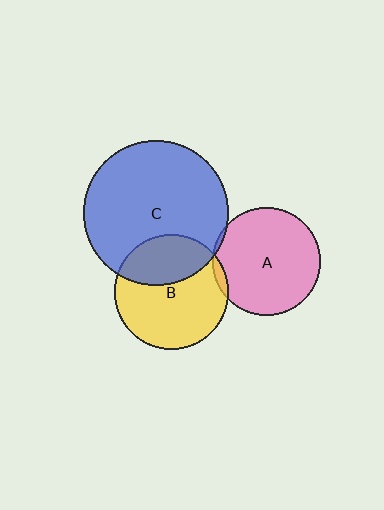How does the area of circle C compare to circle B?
Approximately 1.6 times.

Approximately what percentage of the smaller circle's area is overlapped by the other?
Approximately 5%.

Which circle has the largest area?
Circle C (blue).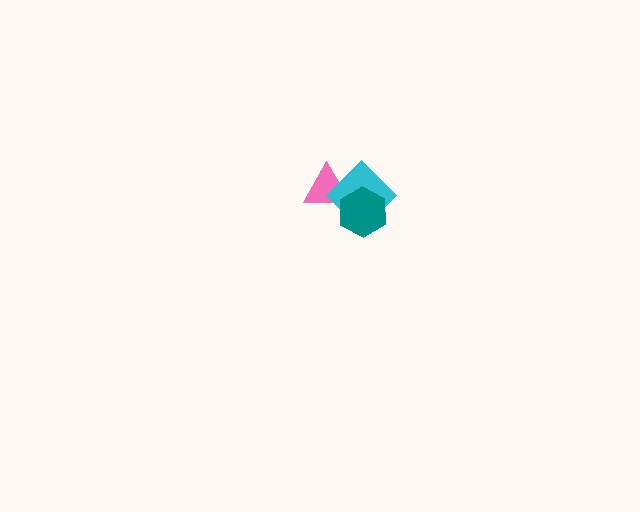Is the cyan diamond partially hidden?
Yes, it is partially covered by another shape.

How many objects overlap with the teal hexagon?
2 objects overlap with the teal hexagon.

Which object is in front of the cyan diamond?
The teal hexagon is in front of the cyan diamond.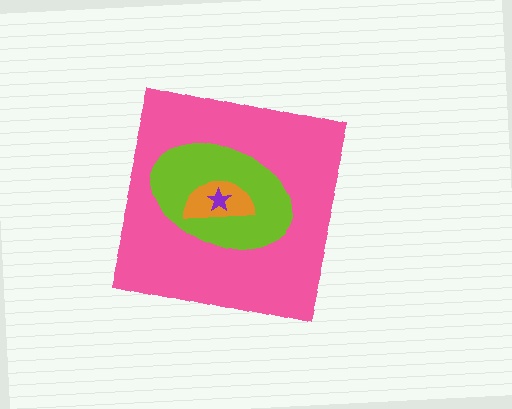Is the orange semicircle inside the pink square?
Yes.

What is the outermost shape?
The pink square.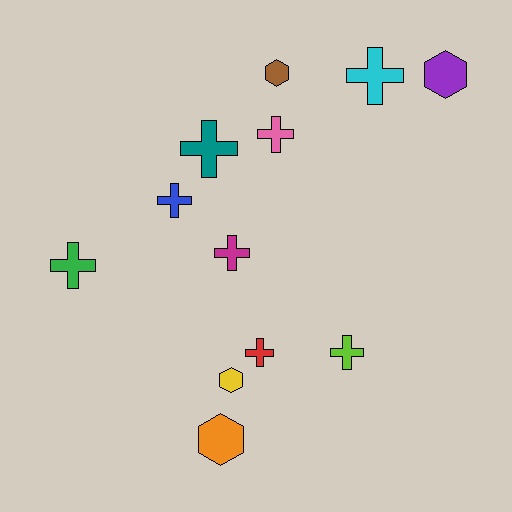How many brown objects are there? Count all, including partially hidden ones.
There is 1 brown object.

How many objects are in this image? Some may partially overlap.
There are 12 objects.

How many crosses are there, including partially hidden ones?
There are 8 crosses.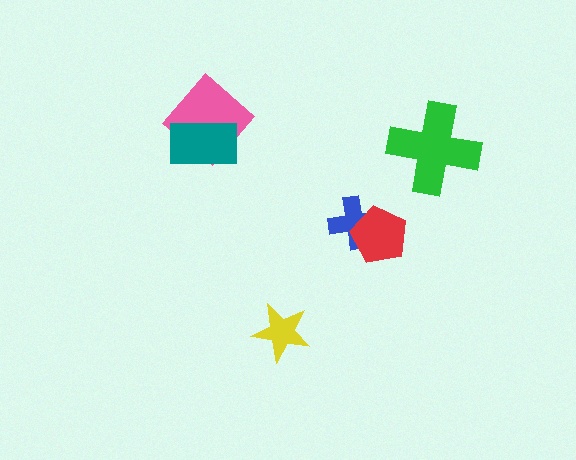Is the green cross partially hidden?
No, no other shape covers it.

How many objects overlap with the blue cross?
1 object overlaps with the blue cross.